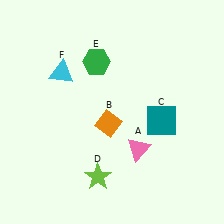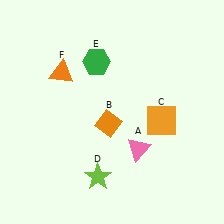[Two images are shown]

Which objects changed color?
C changed from teal to orange. F changed from cyan to orange.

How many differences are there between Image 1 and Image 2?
There are 2 differences between the two images.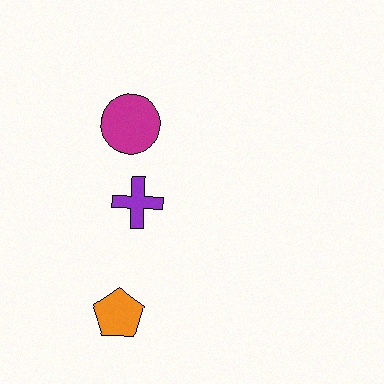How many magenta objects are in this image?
There is 1 magenta object.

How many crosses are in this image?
There is 1 cross.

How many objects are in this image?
There are 3 objects.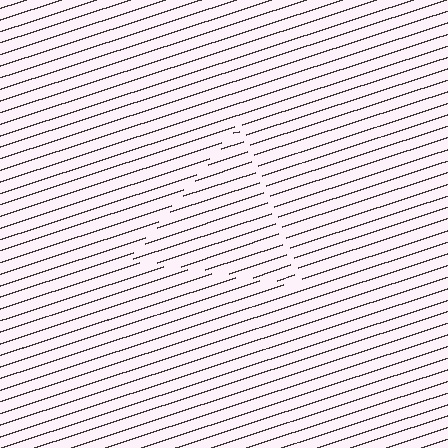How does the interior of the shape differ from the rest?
The interior of the shape contains the same grating, shifted by half a period — the contour is defined by the phase discontinuity where line-ends from the inner and outer gratings abut.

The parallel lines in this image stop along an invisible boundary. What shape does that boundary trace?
An illusory triangle. The interior of the shape contains the same grating, shifted by half a period — the contour is defined by the phase discontinuity where line-ends from the inner and outer gratings abut.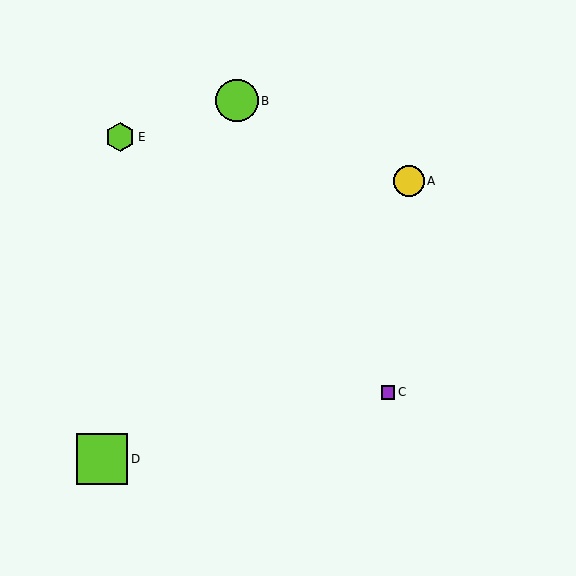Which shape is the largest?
The lime square (labeled D) is the largest.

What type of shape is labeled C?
Shape C is a purple square.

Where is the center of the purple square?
The center of the purple square is at (388, 392).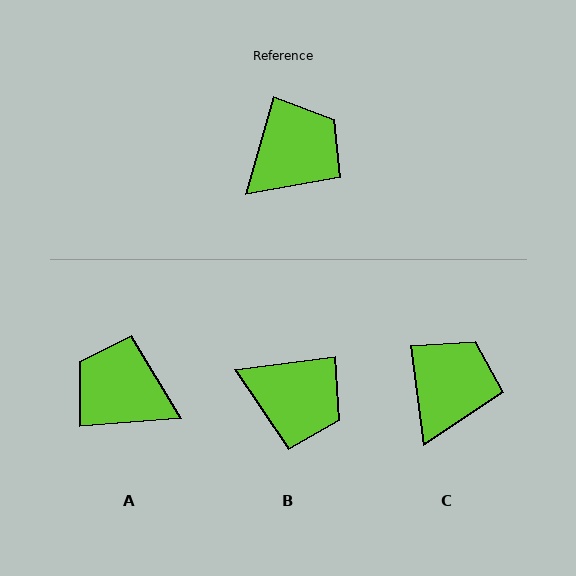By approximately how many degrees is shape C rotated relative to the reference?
Approximately 23 degrees counter-clockwise.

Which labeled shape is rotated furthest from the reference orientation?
A, about 111 degrees away.